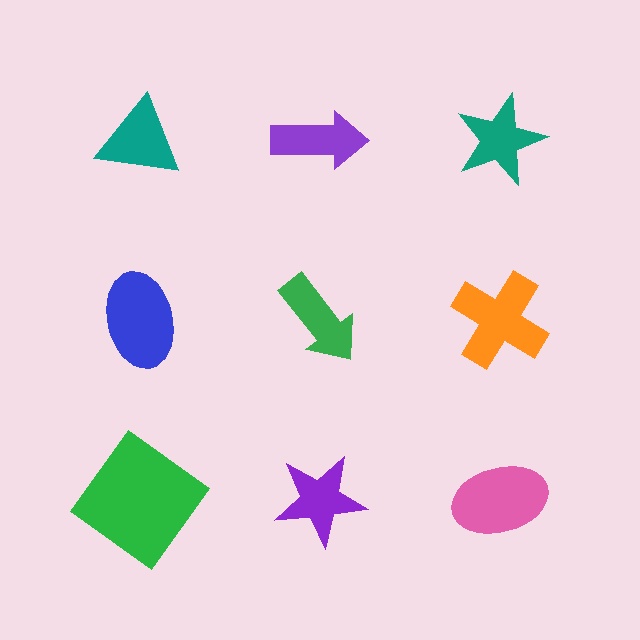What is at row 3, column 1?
A green diamond.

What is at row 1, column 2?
A purple arrow.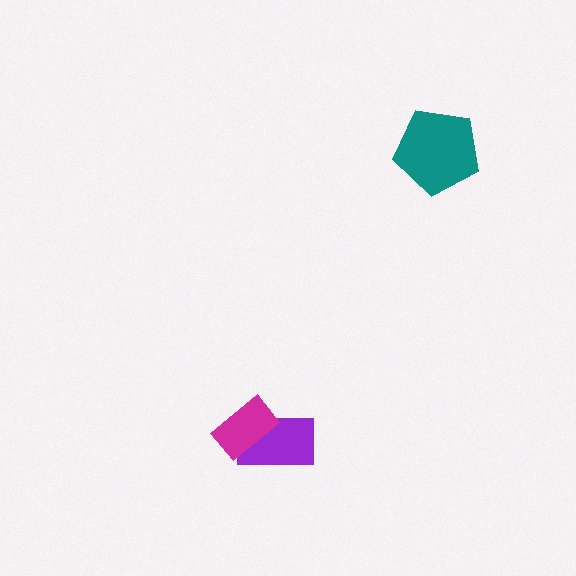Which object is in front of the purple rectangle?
The magenta rectangle is in front of the purple rectangle.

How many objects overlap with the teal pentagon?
0 objects overlap with the teal pentagon.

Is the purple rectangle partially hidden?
Yes, it is partially covered by another shape.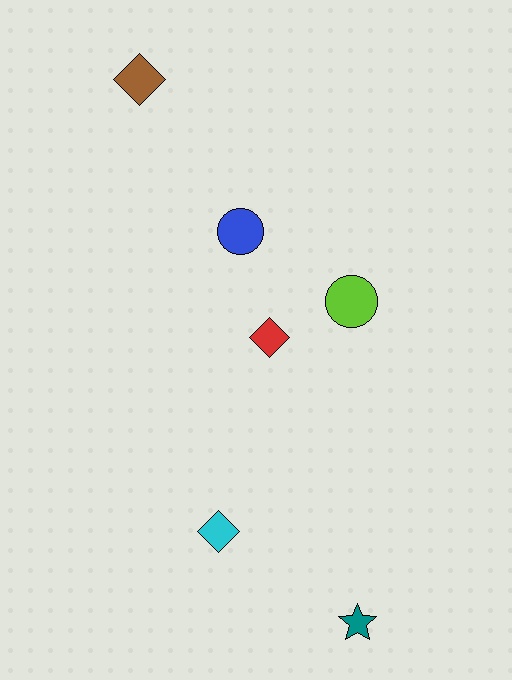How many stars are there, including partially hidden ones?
There is 1 star.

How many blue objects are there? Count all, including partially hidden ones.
There is 1 blue object.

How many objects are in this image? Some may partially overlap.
There are 6 objects.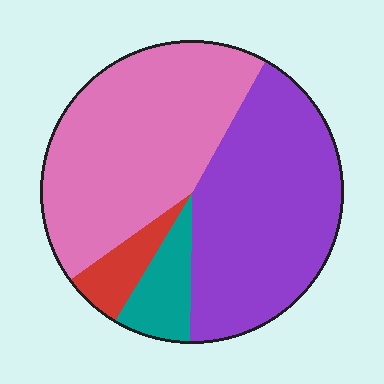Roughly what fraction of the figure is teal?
Teal takes up less than a quarter of the figure.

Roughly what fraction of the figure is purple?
Purple takes up about two fifths (2/5) of the figure.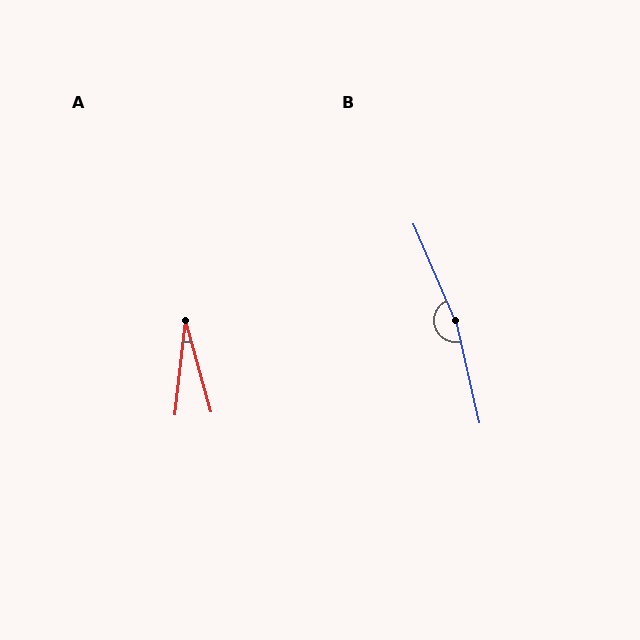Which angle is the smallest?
A, at approximately 22 degrees.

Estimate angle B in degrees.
Approximately 169 degrees.